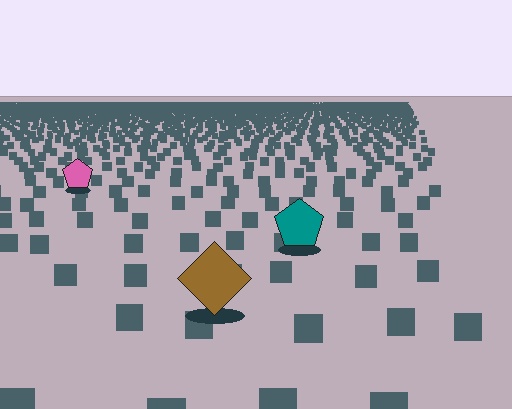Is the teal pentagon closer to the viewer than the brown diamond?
No. The brown diamond is closer — you can tell from the texture gradient: the ground texture is coarser near it.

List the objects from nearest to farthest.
From nearest to farthest: the brown diamond, the teal pentagon, the pink pentagon.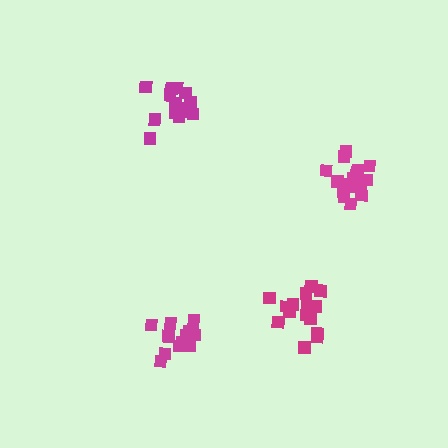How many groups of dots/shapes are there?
There are 4 groups.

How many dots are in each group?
Group 1: 14 dots, Group 2: 15 dots, Group 3: 18 dots, Group 4: 14 dots (61 total).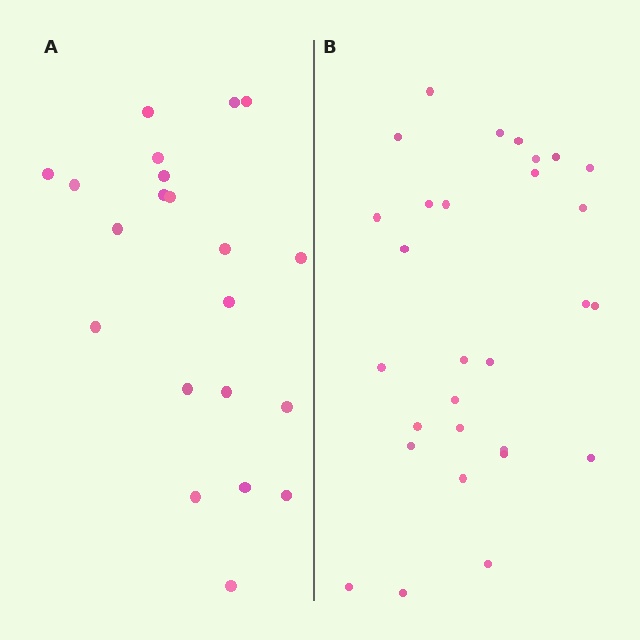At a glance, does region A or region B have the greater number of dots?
Region B (the right region) has more dots.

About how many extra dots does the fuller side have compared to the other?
Region B has roughly 8 or so more dots than region A.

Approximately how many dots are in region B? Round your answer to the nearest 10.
About 30 dots. (The exact count is 29, which rounds to 30.)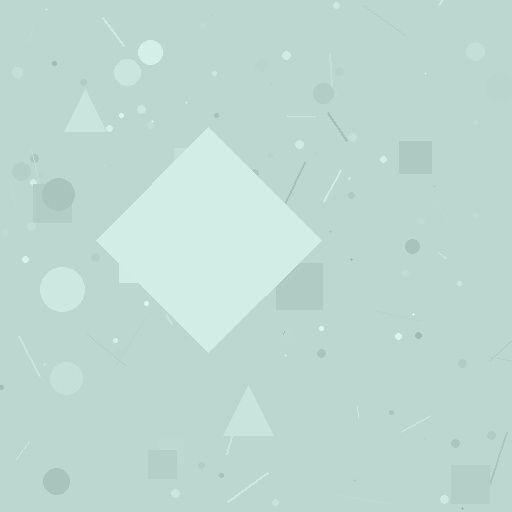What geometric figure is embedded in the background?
A diamond is embedded in the background.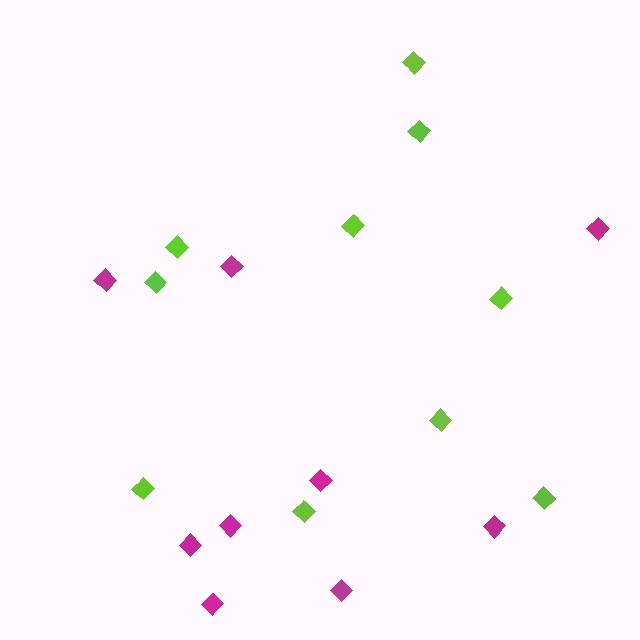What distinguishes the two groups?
There are 2 groups: one group of magenta diamonds (9) and one group of lime diamonds (10).